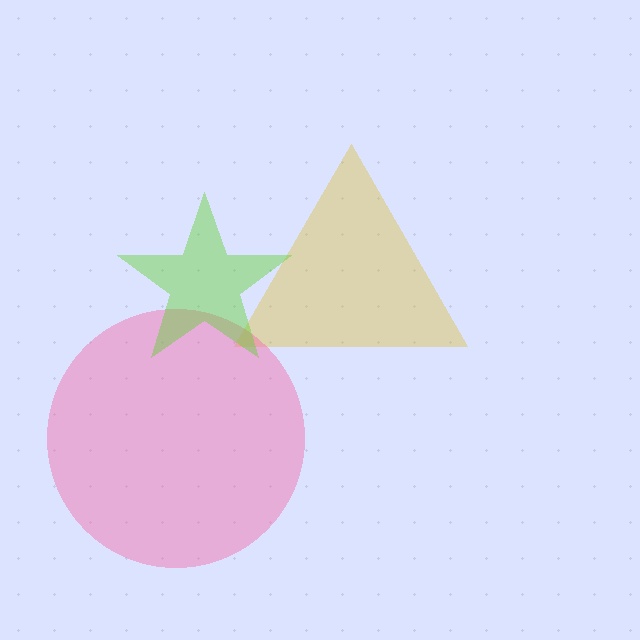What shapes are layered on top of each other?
The layered shapes are: a yellow triangle, a pink circle, a lime star.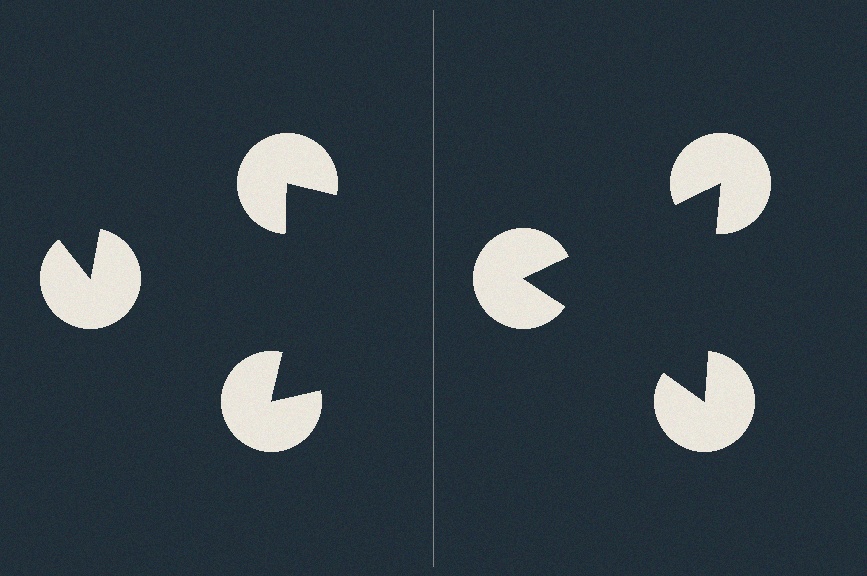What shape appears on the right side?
An illusory triangle.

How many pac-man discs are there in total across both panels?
6 — 3 on each side.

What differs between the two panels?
The pac-man discs are positioned identically on both sides; only the wedge orientations differ. On the right they align to a triangle; on the left they are misaligned.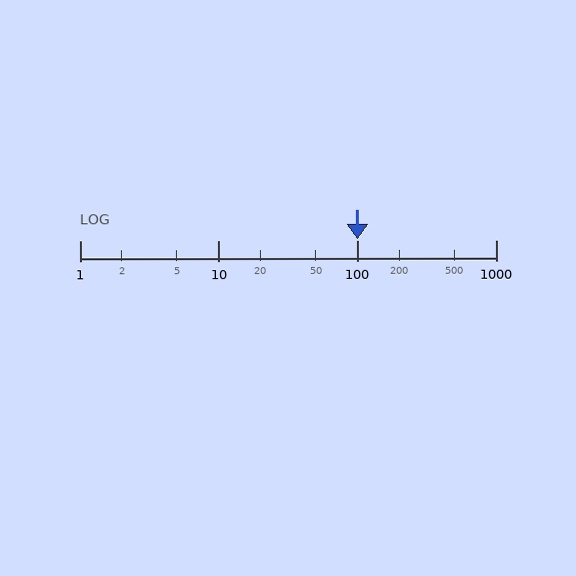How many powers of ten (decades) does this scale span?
The scale spans 3 decades, from 1 to 1000.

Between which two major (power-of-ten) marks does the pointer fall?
The pointer is between 100 and 1000.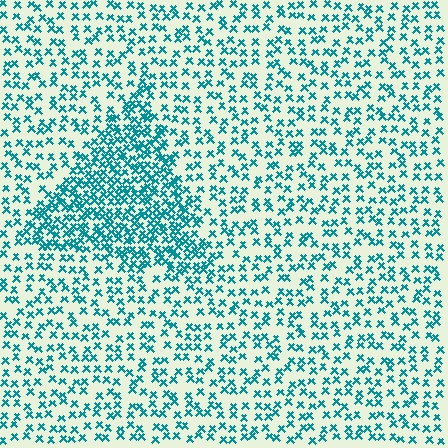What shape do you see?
I see a triangle.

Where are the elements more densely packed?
The elements are more densely packed inside the triangle boundary.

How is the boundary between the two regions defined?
The boundary is defined by a change in element density (approximately 2.2x ratio). All elements are the same color, size, and shape.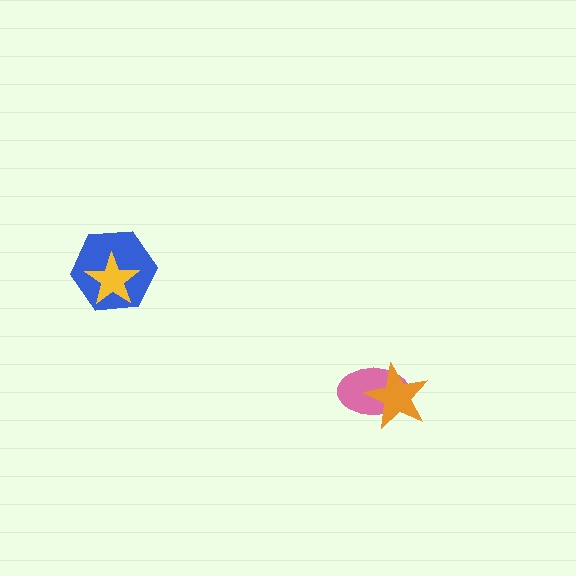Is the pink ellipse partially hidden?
Yes, it is partially covered by another shape.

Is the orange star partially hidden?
No, no other shape covers it.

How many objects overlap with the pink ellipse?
1 object overlaps with the pink ellipse.